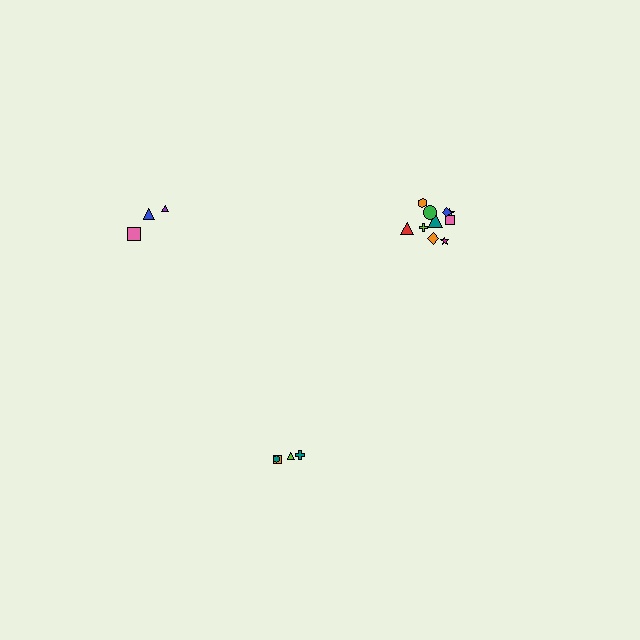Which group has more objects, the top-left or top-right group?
The top-right group.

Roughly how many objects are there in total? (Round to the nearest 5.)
Roughly 15 objects in total.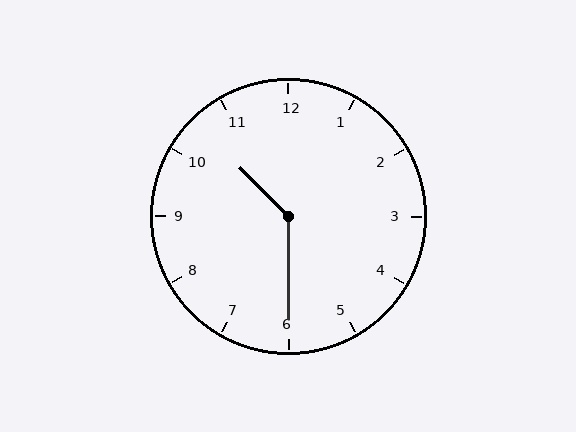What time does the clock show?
10:30.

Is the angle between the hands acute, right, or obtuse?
It is obtuse.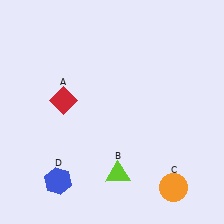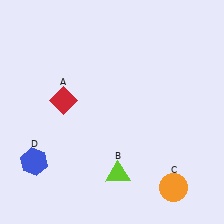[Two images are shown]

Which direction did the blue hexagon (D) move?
The blue hexagon (D) moved left.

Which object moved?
The blue hexagon (D) moved left.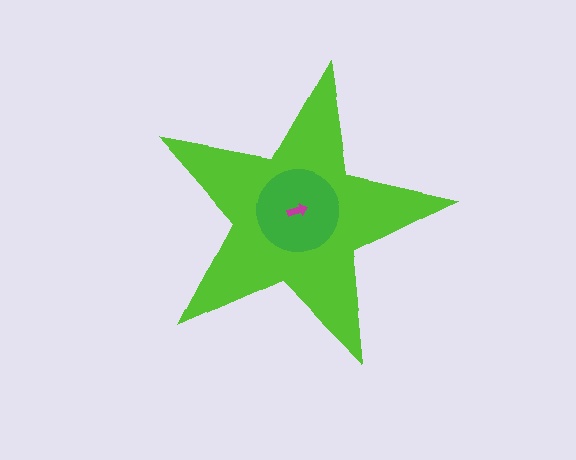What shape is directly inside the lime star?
The green circle.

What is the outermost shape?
The lime star.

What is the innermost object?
The magenta arrow.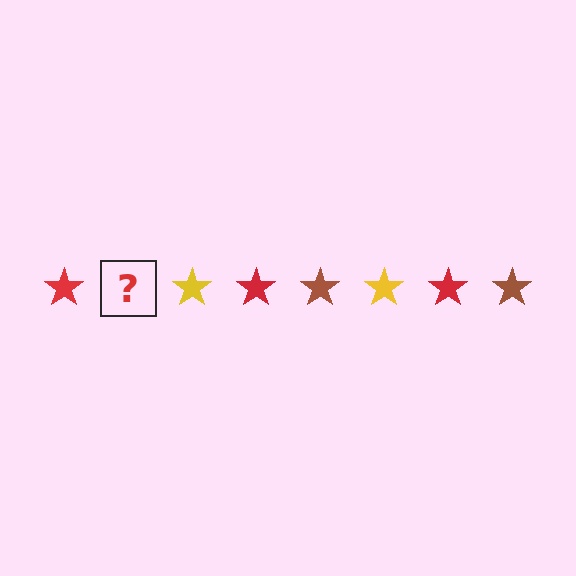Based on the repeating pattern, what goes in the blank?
The blank should be a brown star.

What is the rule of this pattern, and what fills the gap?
The rule is that the pattern cycles through red, brown, yellow stars. The gap should be filled with a brown star.